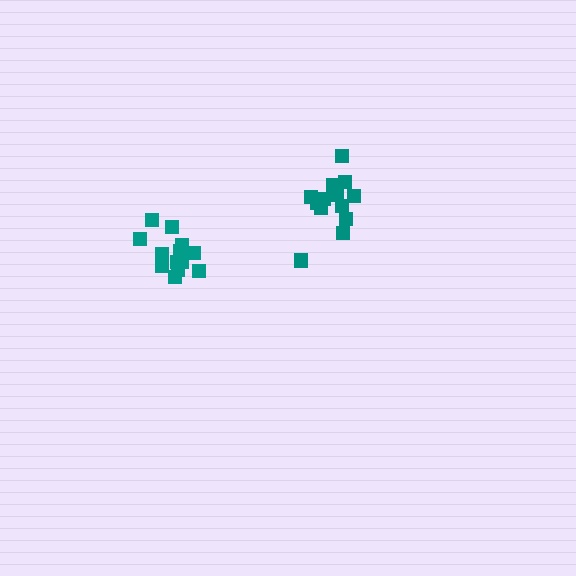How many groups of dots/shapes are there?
There are 2 groups.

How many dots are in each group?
Group 1: 13 dots, Group 2: 14 dots (27 total).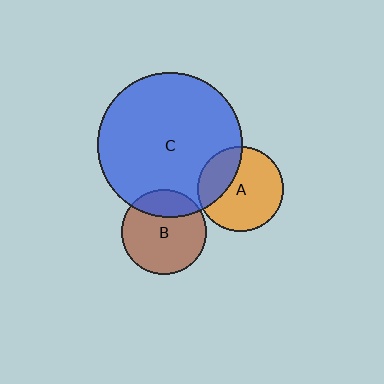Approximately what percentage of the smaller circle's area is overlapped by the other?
Approximately 30%.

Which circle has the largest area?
Circle C (blue).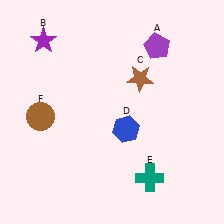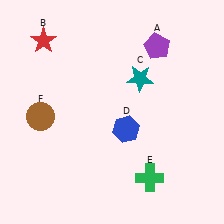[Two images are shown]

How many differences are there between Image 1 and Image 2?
There are 3 differences between the two images.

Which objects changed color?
B changed from purple to red. C changed from brown to teal. E changed from teal to green.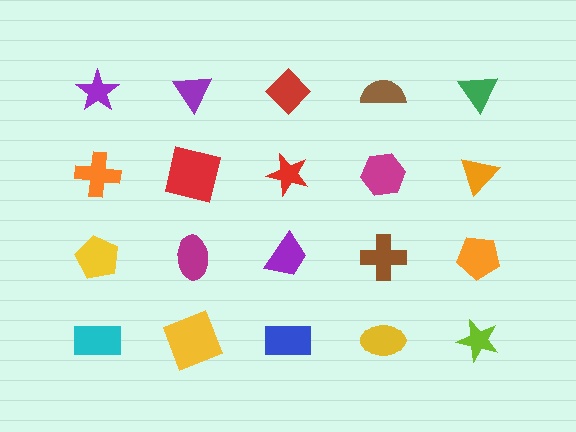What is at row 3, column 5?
An orange pentagon.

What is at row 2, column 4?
A magenta hexagon.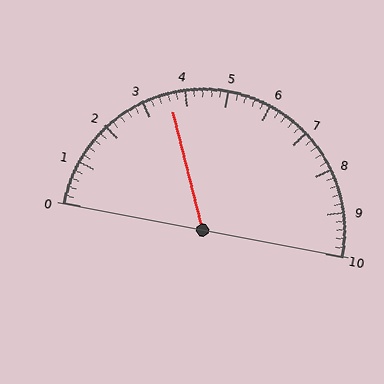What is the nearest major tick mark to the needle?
The nearest major tick mark is 4.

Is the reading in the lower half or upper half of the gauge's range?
The reading is in the lower half of the range (0 to 10).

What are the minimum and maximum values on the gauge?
The gauge ranges from 0 to 10.